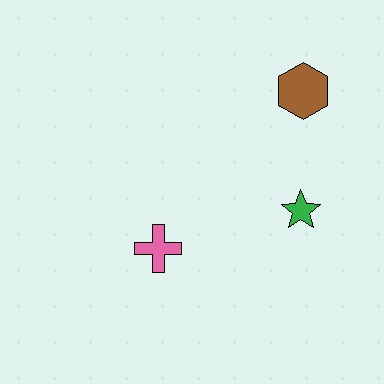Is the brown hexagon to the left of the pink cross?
No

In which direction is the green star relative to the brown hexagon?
The green star is below the brown hexagon.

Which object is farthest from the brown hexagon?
The pink cross is farthest from the brown hexagon.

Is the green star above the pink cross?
Yes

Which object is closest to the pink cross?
The green star is closest to the pink cross.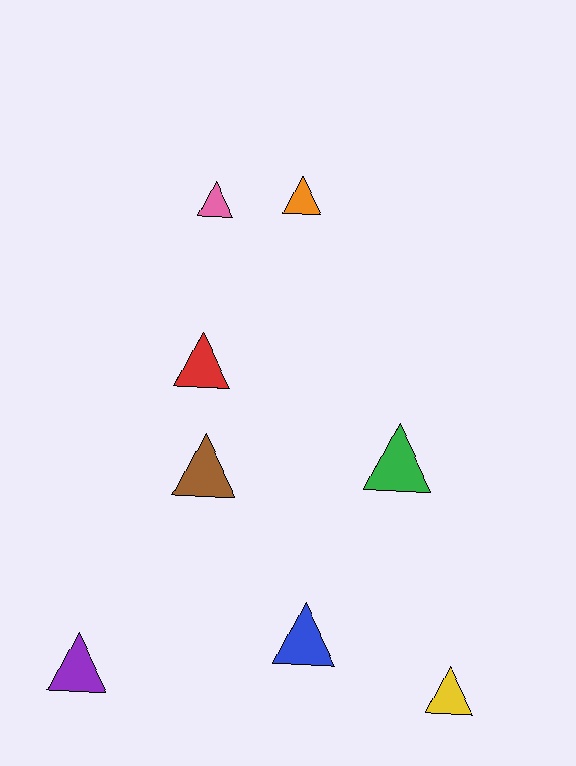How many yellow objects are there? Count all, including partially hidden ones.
There is 1 yellow object.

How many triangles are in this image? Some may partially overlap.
There are 8 triangles.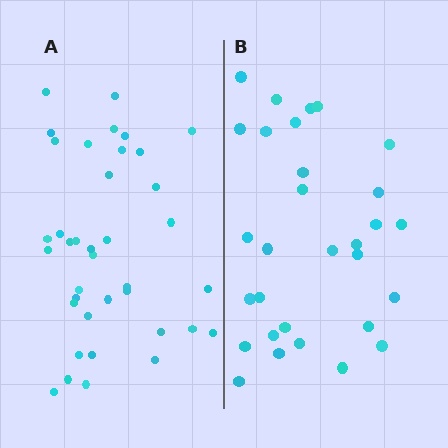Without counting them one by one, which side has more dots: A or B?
Region A (the left region) has more dots.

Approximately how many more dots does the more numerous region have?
Region A has roughly 8 or so more dots than region B.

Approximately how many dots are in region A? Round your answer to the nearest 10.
About 40 dots. (The exact count is 38, which rounds to 40.)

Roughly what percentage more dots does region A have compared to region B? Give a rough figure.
About 25% more.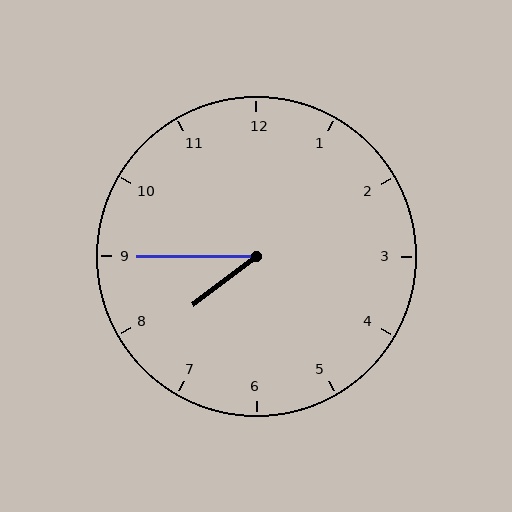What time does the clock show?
7:45.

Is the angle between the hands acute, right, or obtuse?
It is acute.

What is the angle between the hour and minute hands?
Approximately 38 degrees.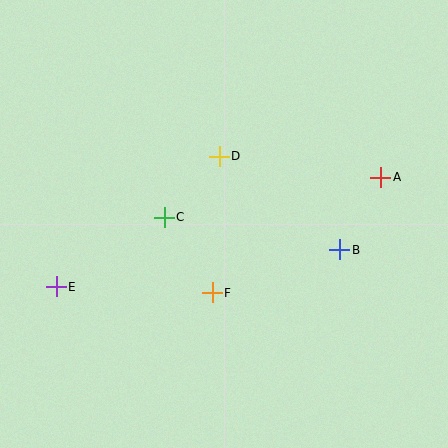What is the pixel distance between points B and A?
The distance between B and A is 83 pixels.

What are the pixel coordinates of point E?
Point E is at (56, 287).